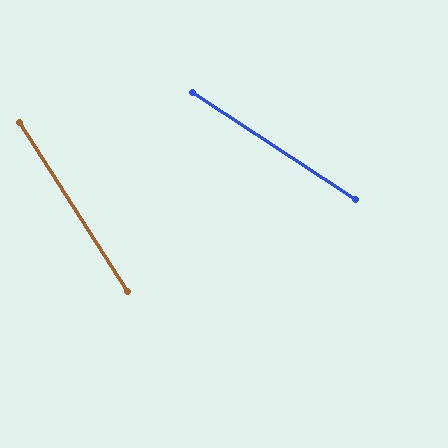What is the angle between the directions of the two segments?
Approximately 24 degrees.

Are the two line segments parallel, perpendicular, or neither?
Neither parallel nor perpendicular — they differ by about 24°.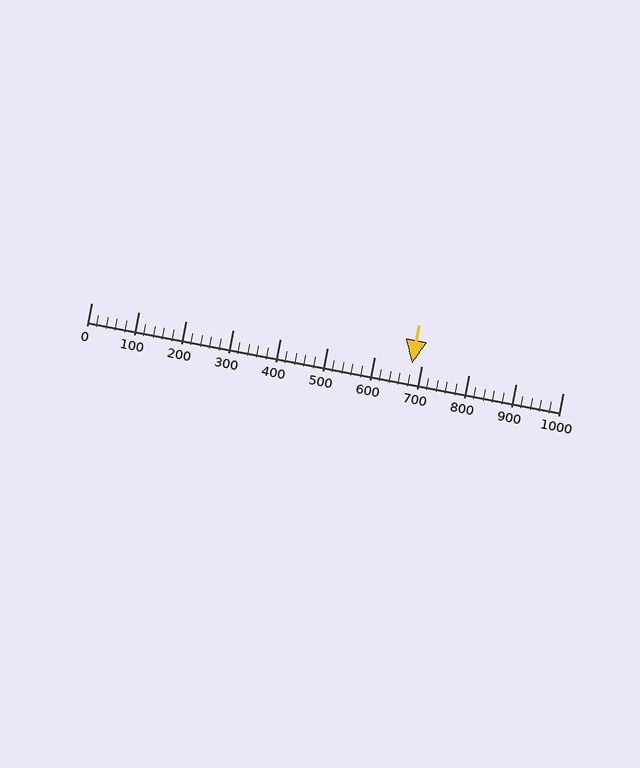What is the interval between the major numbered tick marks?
The major tick marks are spaced 100 units apart.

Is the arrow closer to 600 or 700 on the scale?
The arrow is closer to 700.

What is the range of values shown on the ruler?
The ruler shows values from 0 to 1000.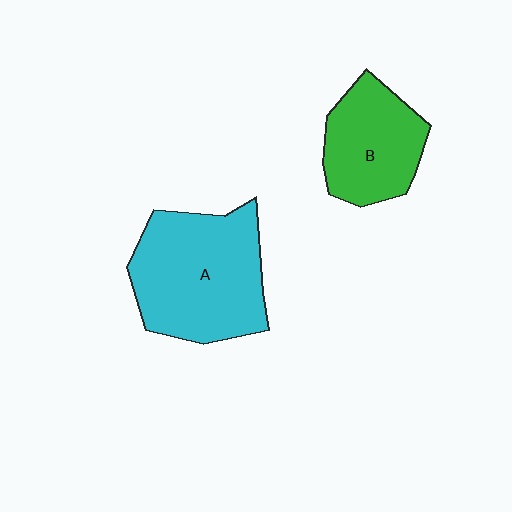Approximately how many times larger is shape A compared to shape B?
Approximately 1.5 times.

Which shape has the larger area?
Shape A (cyan).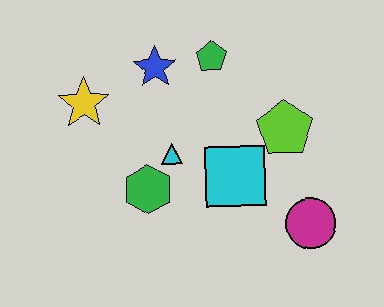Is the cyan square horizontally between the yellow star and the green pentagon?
No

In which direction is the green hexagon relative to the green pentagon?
The green hexagon is below the green pentagon.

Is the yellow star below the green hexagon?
No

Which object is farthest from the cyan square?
The yellow star is farthest from the cyan square.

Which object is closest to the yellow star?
The blue star is closest to the yellow star.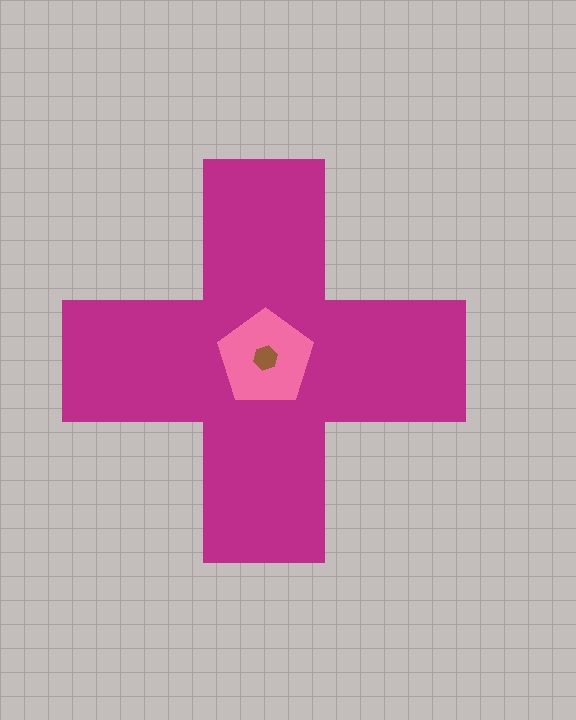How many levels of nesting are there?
3.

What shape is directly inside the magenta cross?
The pink pentagon.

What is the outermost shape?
The magenta cross.